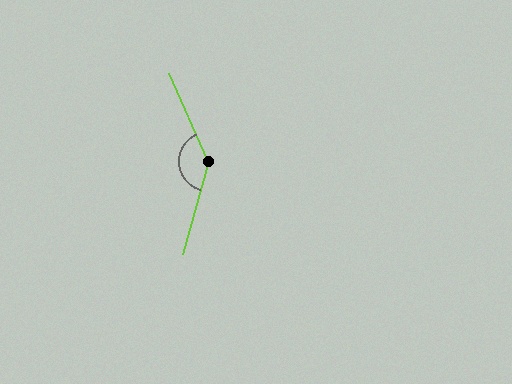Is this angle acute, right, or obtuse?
It is obtuse.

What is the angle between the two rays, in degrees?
Approximately 141 degrees.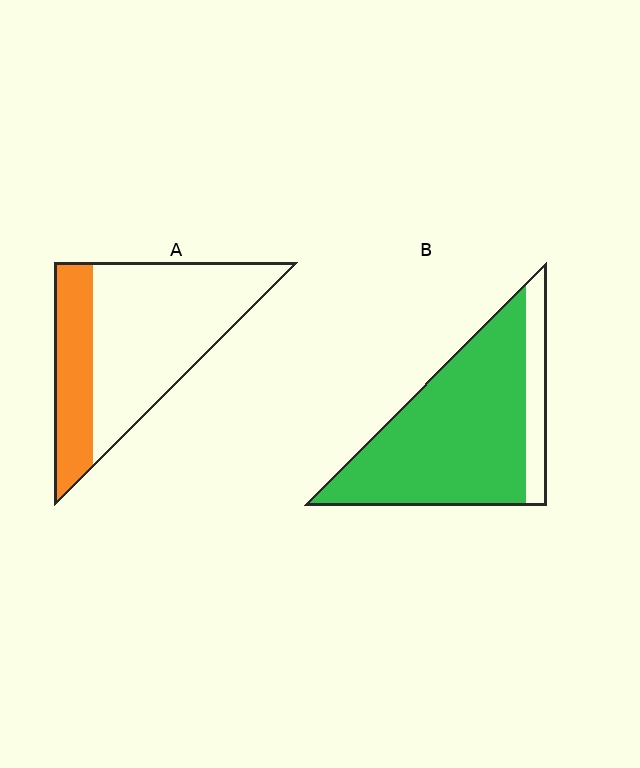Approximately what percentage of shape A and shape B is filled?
A is approximately 30% and B is approximately 85%.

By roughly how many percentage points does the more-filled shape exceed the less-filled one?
By roughly 55 percentage points (B over A).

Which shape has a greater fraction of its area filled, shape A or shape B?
Shape B.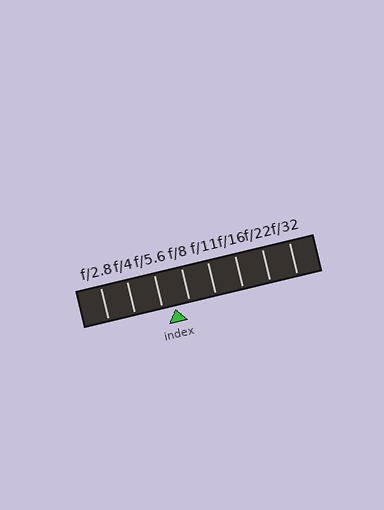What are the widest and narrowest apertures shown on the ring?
The widest aperture shown is f/2.8 and the narrowest is f/32.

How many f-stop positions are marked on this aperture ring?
There are 8 f-stop positions marked.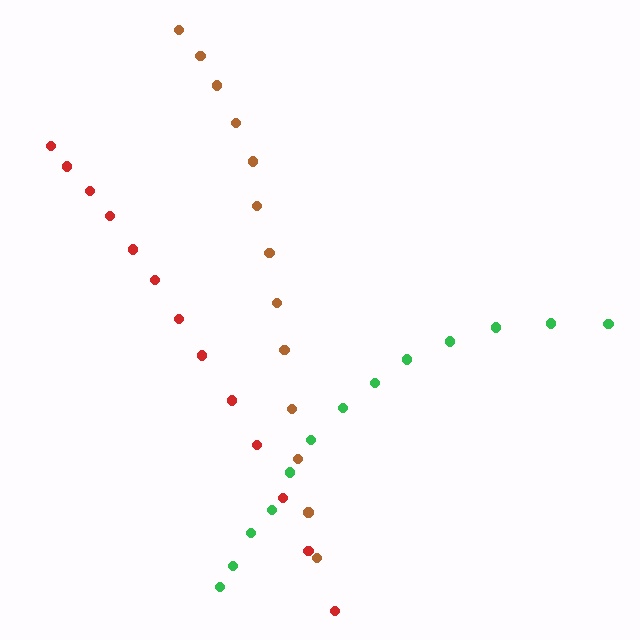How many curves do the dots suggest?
There are 3 distinct paths.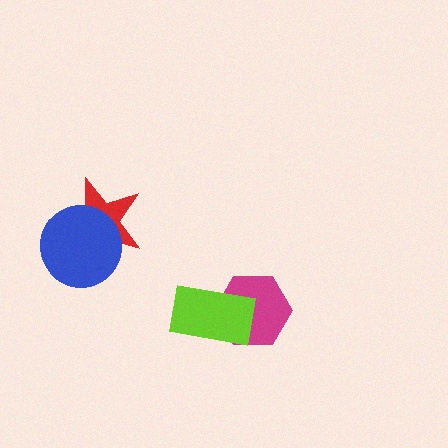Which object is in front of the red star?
The blue circle is in front of the red star.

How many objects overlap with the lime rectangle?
1 object overlaps with the lime rectangle.